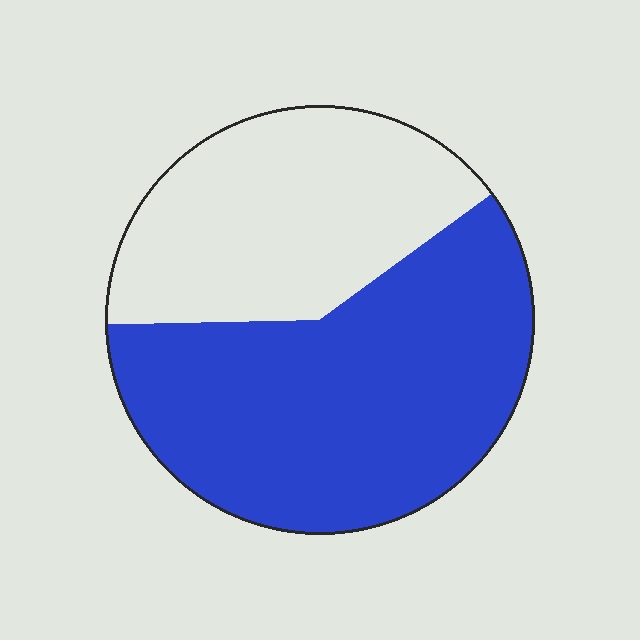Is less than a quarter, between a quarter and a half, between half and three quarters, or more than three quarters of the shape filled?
Between half and three quarters.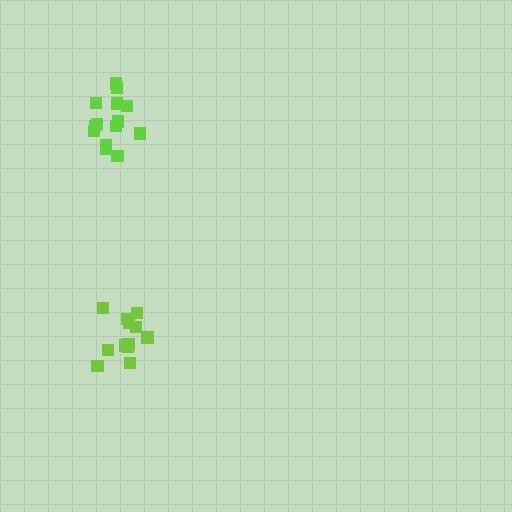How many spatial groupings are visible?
There are 2 spatial groupings.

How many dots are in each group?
Group 1: 14 dots, Group 2: 12 dots (26 total).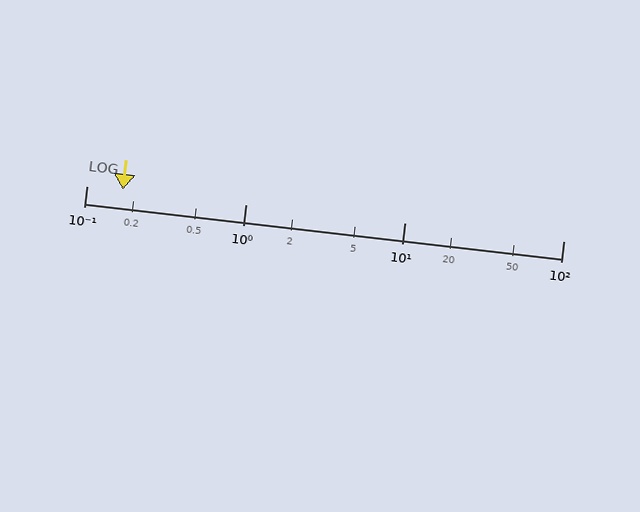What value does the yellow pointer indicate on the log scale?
The pointer indicates approximately 0.17.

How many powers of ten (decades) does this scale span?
The scale spans 3 decades, from 0.1 to 100.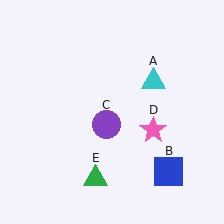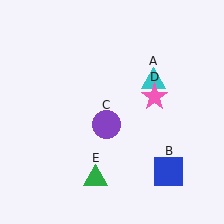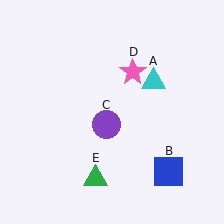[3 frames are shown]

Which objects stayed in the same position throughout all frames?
Cyan triangle (object A) and blue square (object B) and purple circle (object C) and green triangle (object E) remained stationary.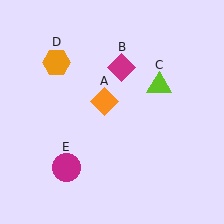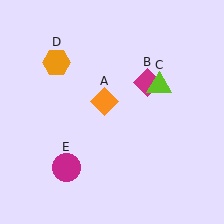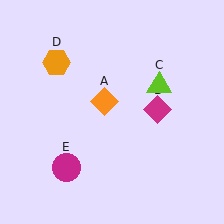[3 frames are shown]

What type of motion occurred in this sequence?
The magenta diamond (object B) rotated clockwise around the center of the scene.